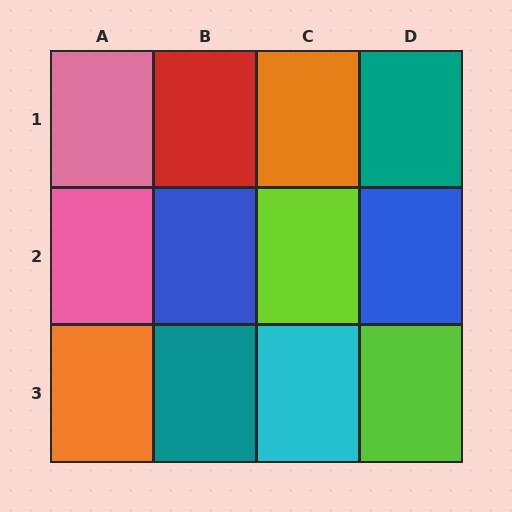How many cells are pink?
2 cells are pink.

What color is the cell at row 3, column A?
Orange.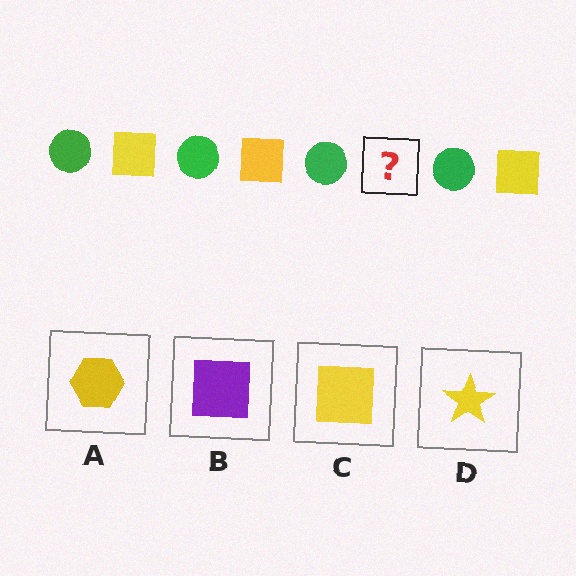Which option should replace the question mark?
Option C.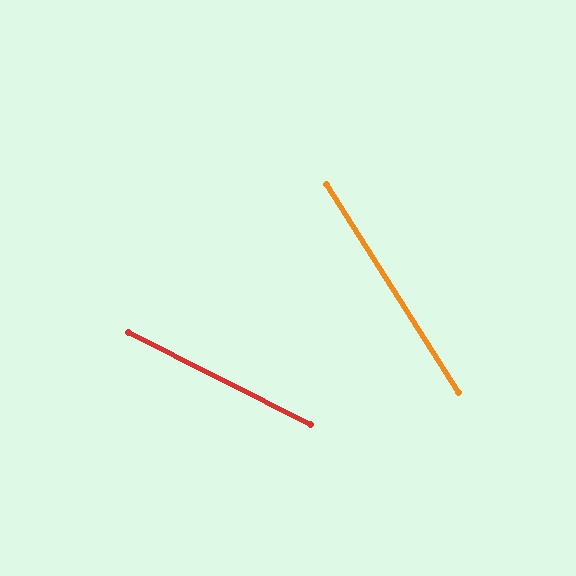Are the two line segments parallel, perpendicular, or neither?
Neither parallel nor perpendicular — they differ by about 31°.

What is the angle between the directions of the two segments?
Approximately 31 degrees.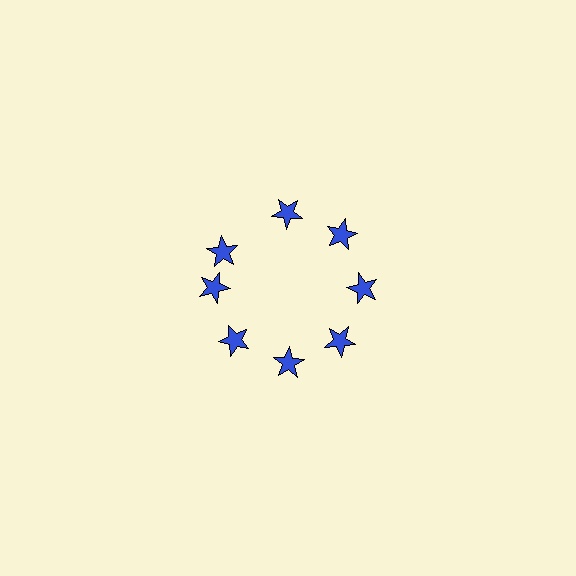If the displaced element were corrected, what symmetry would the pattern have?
It would have 8-fold rotational symmetry — the pattern would map onto itself every 45 degrees.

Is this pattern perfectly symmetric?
No. The 8 blue stars are arranged in a ring, but one element near the 10 o'clock position is rotated out of alignment along the ring, breaking the 8-fold rotational symmetry.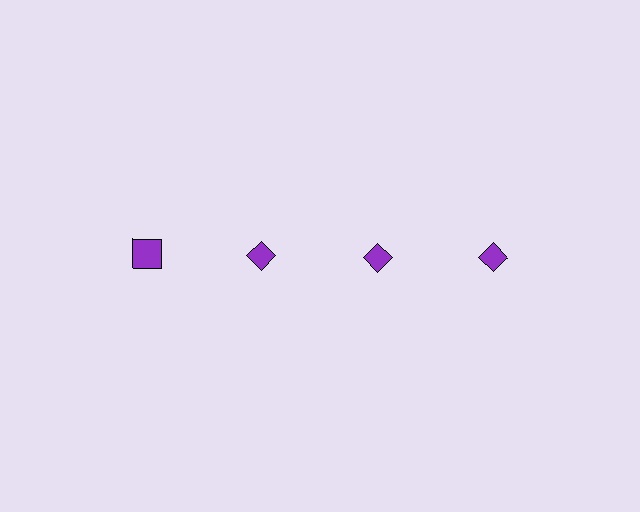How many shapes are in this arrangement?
There are 4 shapes arranged in a grid pattern.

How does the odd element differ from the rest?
It has a different shape: square instead of diamond.